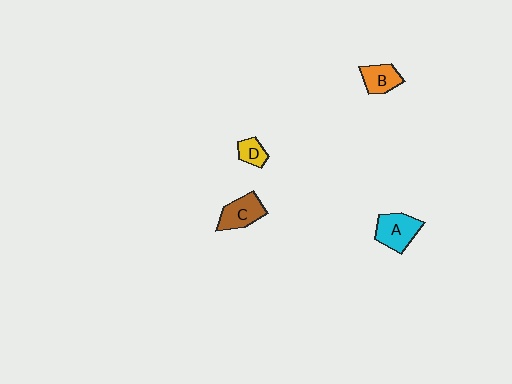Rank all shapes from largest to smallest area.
From largest to smallest: A (cyan), C (brown), B (orange), D (yellow).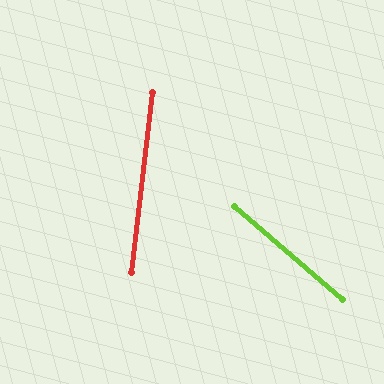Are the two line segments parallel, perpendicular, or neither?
Neither parallel nor perpendicular — they differ by about 56°.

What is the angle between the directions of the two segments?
Approximately 56 degrees.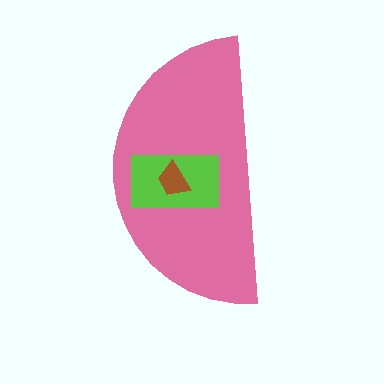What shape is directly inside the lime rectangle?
The brown trapezoid.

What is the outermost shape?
The pink semicircle.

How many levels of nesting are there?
3.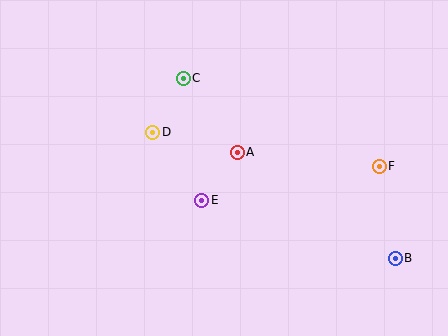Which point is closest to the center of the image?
Point A at (237, 152) is closest to the center.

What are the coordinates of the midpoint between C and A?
The midpoint between C and A is at (210, 115).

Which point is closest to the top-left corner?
Point C is closest to the top-left corner.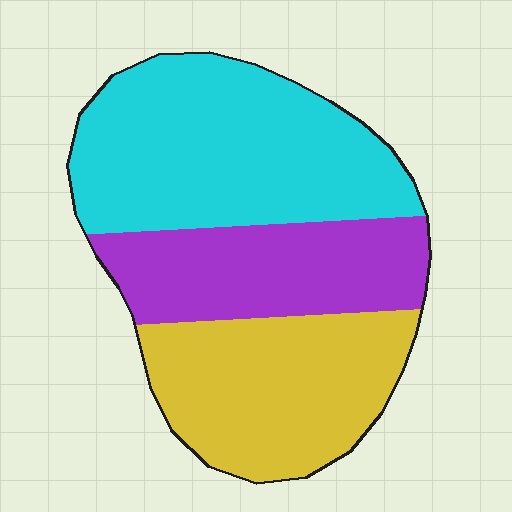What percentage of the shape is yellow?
Yellow covers around 30% of the shape.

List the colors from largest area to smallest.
From largest to smallest: cyan, yellow, purple.